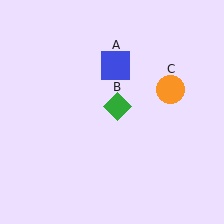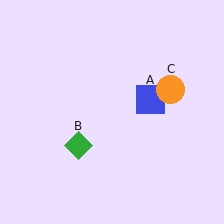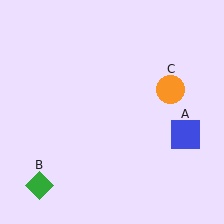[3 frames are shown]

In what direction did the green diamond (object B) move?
The green diamond (object B) moved down and to the left.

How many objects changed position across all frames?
2 objects changed position: blue square (object A), green diamond (object B).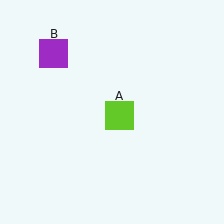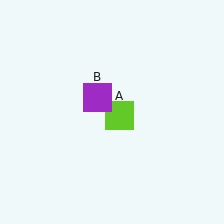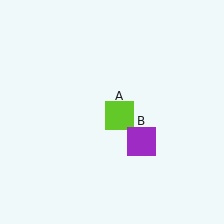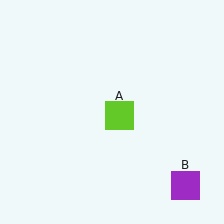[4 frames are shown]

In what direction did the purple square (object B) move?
The purple square (object B) moved down and to the right.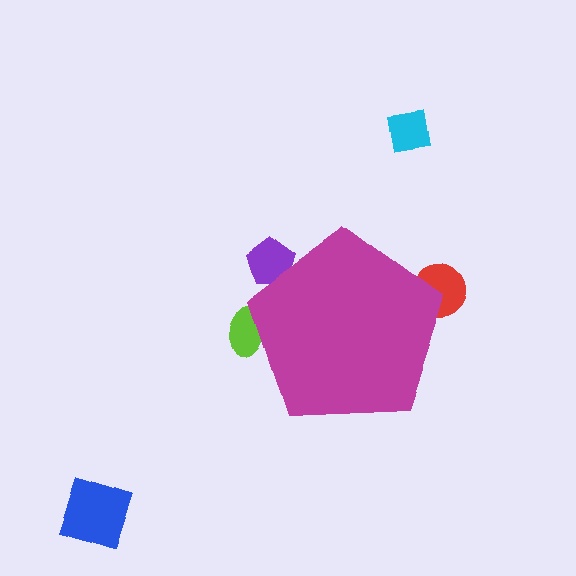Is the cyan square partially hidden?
No, the cyan square is fully visible.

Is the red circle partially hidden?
Yes, the red circle is partially hidden behind the magenta pentagon.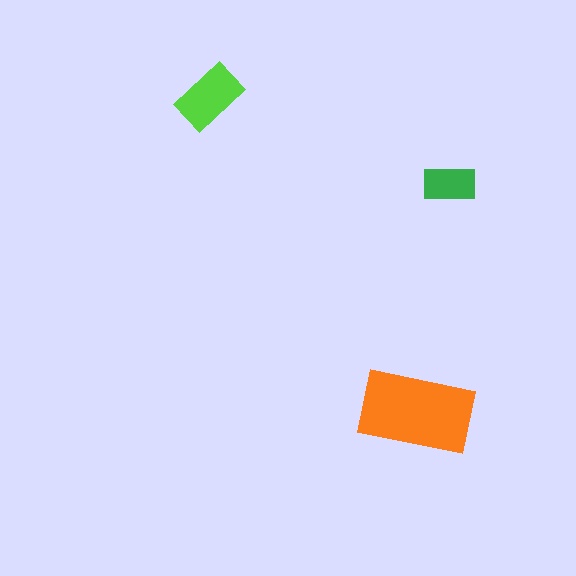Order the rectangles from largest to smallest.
the orange one, the lime one, the green one.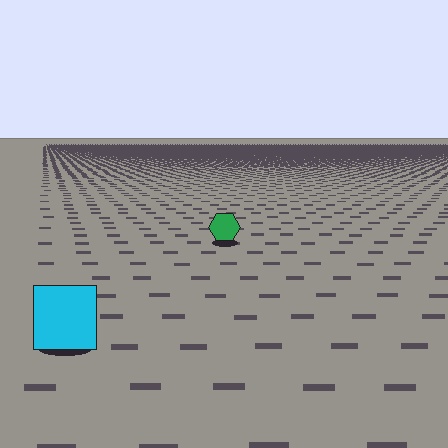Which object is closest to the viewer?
The cyan square is closest. The texture marks near it are larger and more spread out.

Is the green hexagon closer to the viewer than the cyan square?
No. The cyan square is closer — you can tell from the texture gradient: the ground texture is coarser near it.